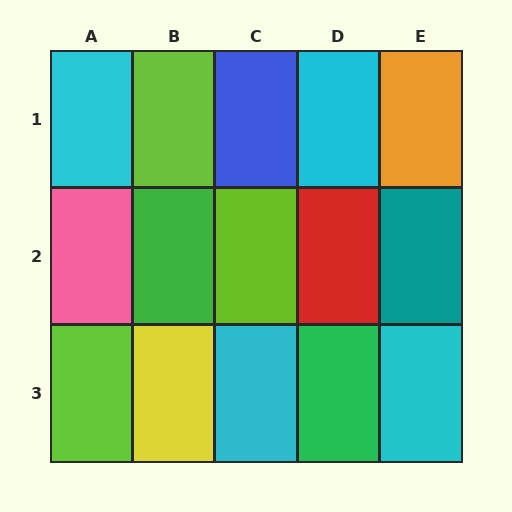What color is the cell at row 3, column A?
Lime.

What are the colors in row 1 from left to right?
Cyan, lime, blue, cyan, orange.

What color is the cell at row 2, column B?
Green.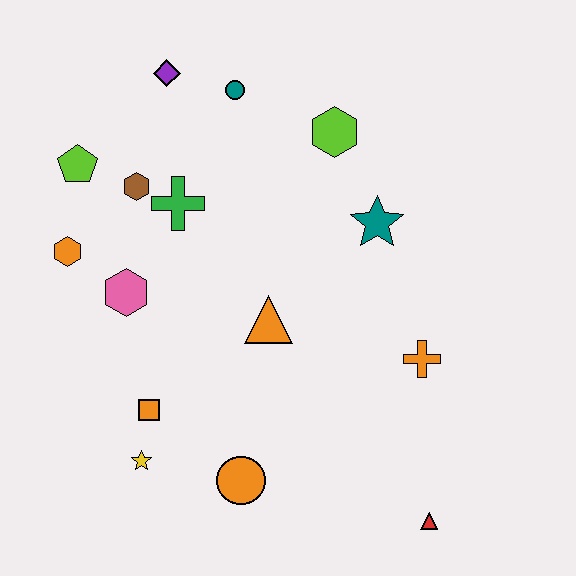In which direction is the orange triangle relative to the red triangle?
The orange triangle is above the red triangle.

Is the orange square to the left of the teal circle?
Yes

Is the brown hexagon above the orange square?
Yes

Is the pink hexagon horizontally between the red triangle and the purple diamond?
No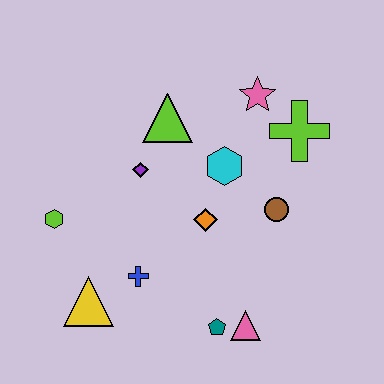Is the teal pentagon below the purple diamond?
Yes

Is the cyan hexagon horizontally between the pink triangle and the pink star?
No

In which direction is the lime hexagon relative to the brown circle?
The lime hexagon is to the left of the brown circle.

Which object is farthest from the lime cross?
The yellow triangle is farthest from the lime cross.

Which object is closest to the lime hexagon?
The yellow triangle is closest to the lime hexagon.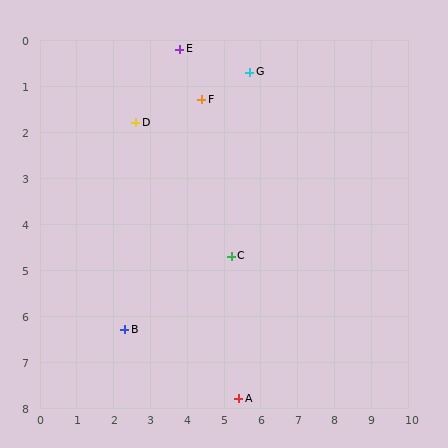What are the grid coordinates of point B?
Point B is at approximately (2.3, 6.3).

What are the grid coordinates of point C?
Point C is at approximately (5.2, 4.7).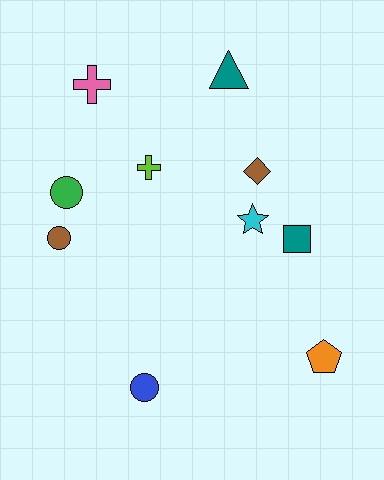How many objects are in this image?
There are 10 objects.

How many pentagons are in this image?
There is 1 pentagon.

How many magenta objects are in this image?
There are no magenta objects.